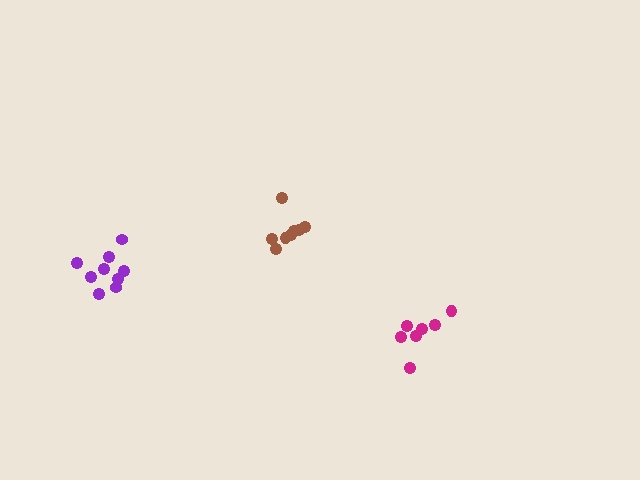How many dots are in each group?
Group 1: 9 dots, Group 2: 7 dots, Group 3: 8 dots (24 total).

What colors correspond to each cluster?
The clusters are colored: purple, magenta, brown.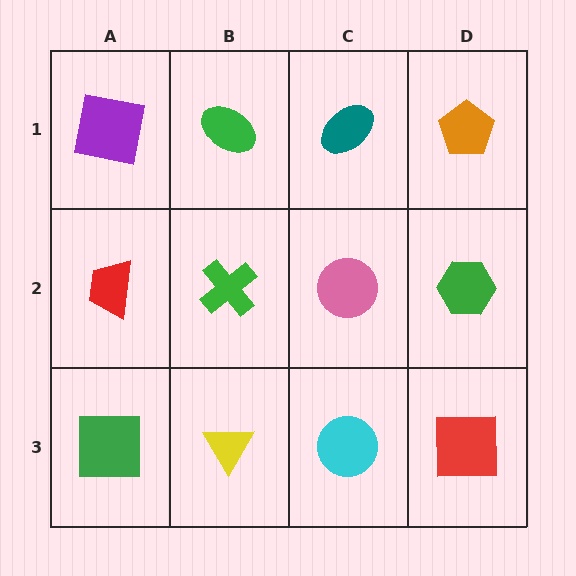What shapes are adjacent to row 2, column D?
An orange pentagon (row 1, column D), a red square (row 3, column D), a pink circle (row 2, column C).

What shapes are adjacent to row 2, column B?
A green ellipse (row 1, column B), a yellow triangle (row 3, column B), a red trapezoid (row 2, column A), a pink circle (row 2, column C).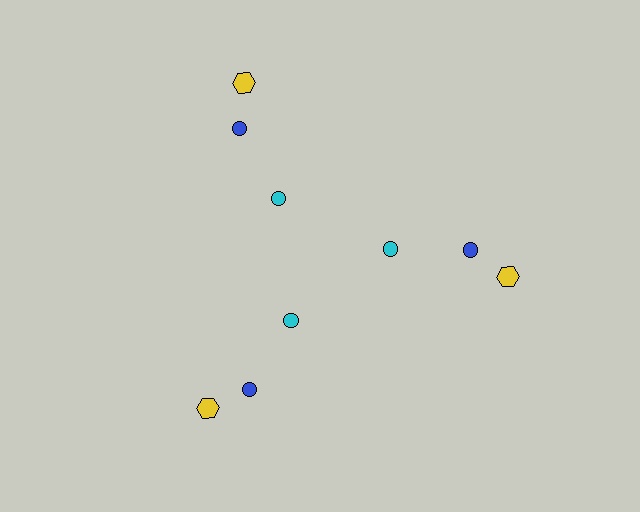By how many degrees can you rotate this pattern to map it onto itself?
The pattern maps onto itself every 120 degrees of rotation.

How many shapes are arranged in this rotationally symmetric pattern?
There are 9 shapes, arranged in 3 groups of 3.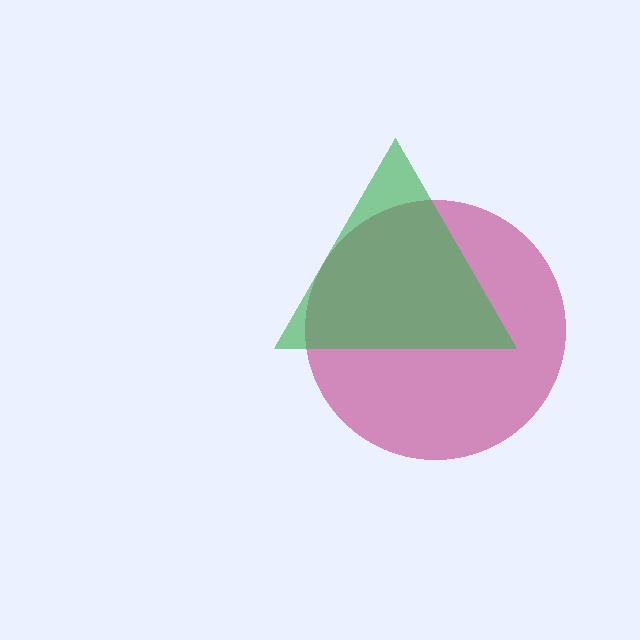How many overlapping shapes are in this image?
There are 2 overlapping shapes in the image.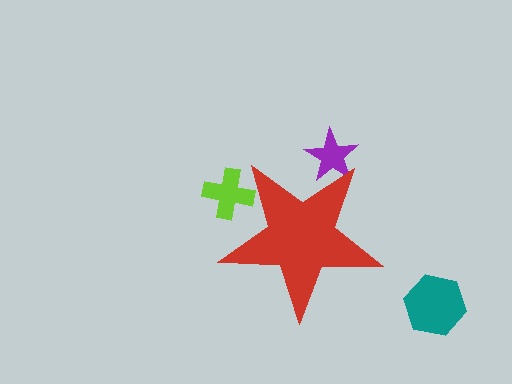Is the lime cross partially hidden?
Yes, the lime cross is partially hidden behind the red star.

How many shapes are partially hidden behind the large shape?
2 shapes are partially hidden.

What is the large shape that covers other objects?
A red star.